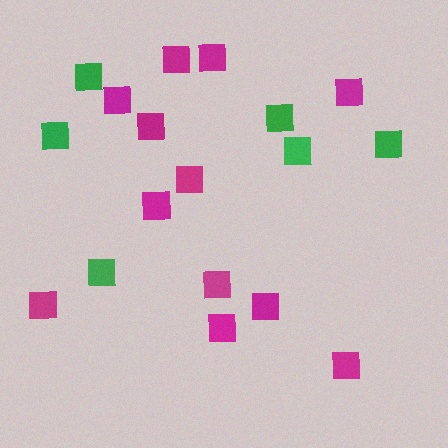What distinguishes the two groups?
There are 2 groups: one group of magenta squares (12) and one group of green squares (6).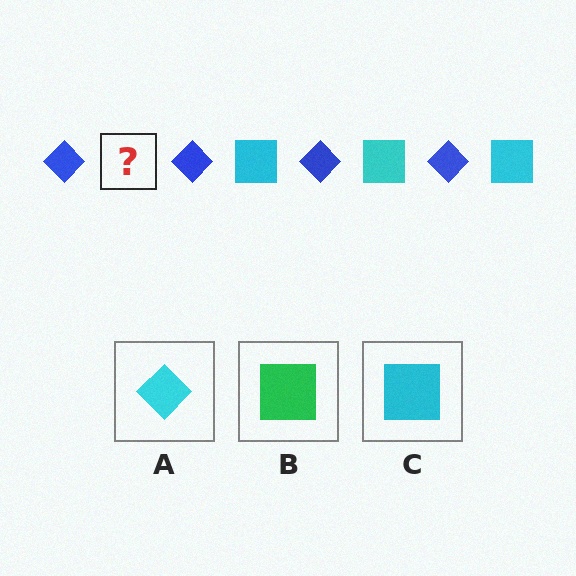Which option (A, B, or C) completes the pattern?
C.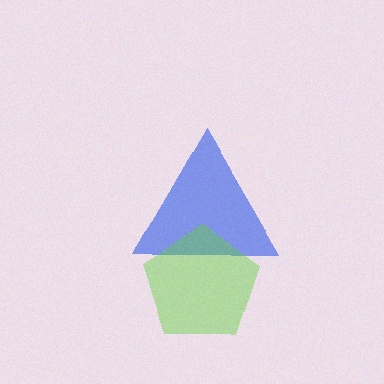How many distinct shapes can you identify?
There are 2 distinct shapes: a blue triangle, a lime pentagon.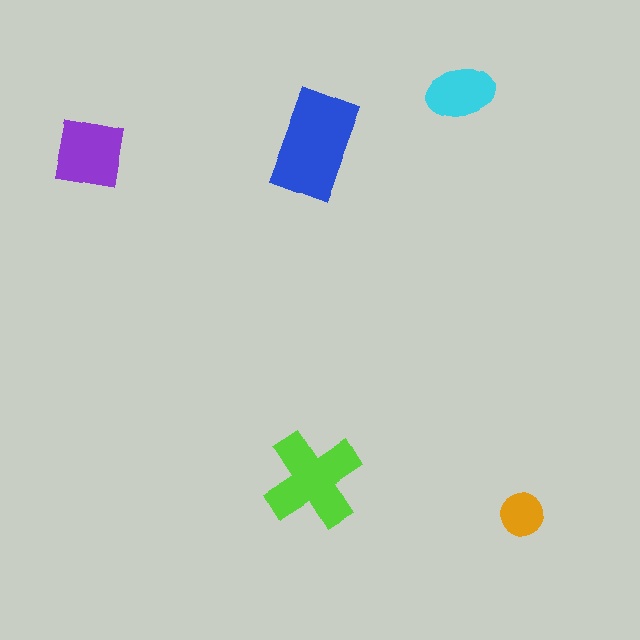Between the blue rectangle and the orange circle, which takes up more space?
The blue rectangle.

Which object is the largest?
The blue rectangle.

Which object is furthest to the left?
The purple square is leftmost.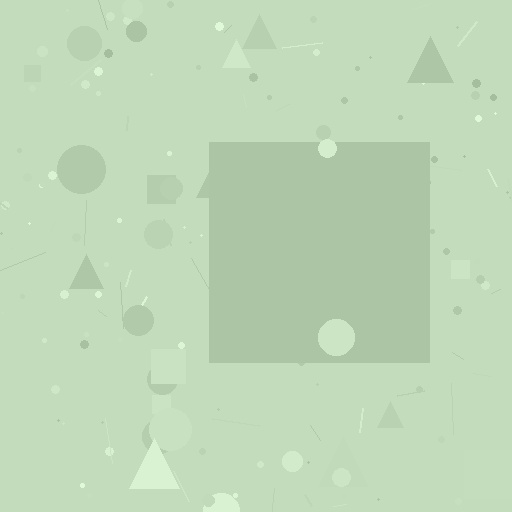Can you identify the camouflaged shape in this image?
The camouflaged shape is a square.